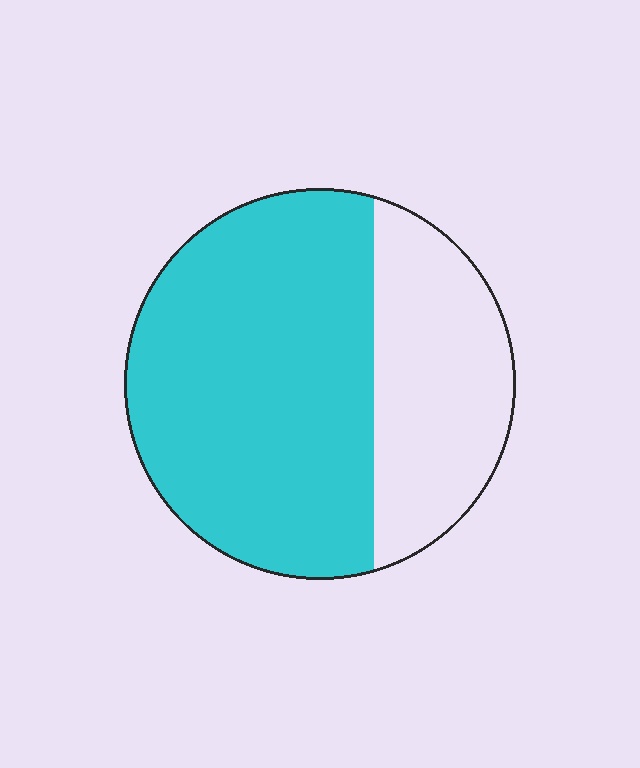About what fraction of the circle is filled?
About two thirds (2/3).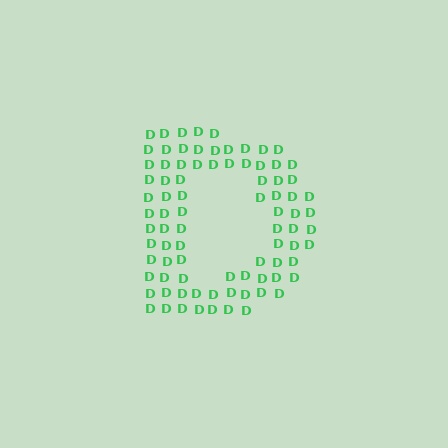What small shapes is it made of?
It is made of small letter D's.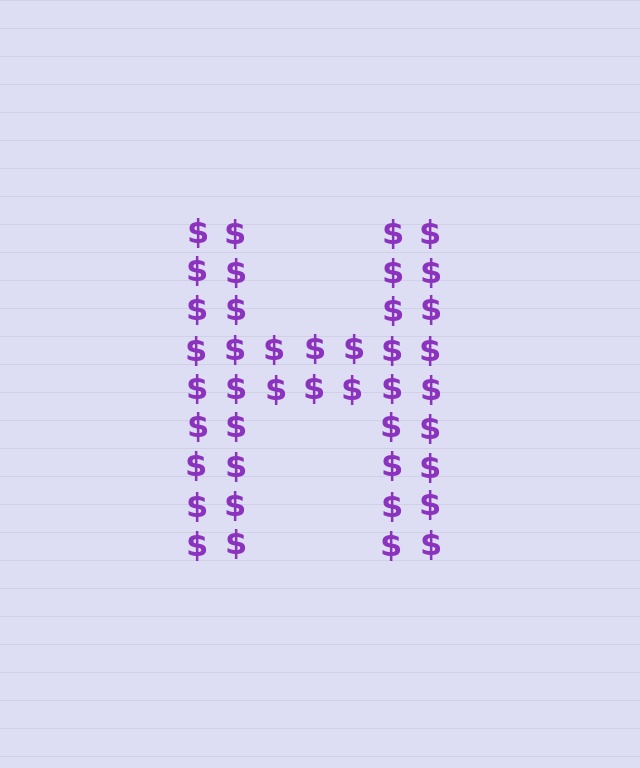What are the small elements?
The small elements are dollar signs.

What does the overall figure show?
The overall figure shows the letter H.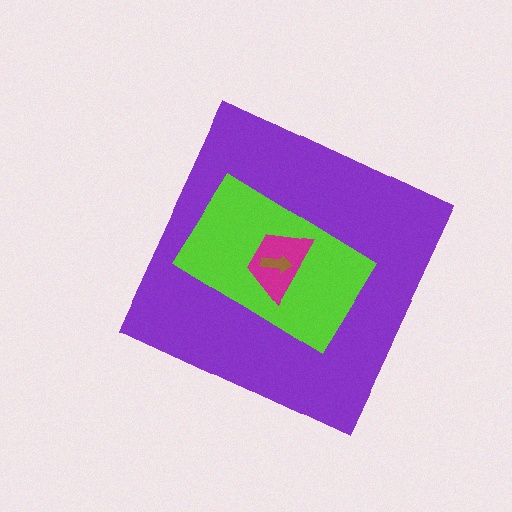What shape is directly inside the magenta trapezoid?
The brown arrow.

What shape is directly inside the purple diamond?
The lime rectangle.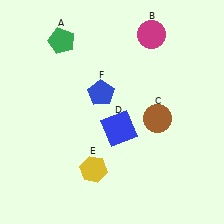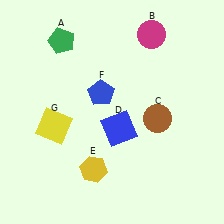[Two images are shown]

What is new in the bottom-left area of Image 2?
A yellow square (G) was added in the bottom-left area of Image 2.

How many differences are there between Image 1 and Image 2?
There is 1 difference between the two images.